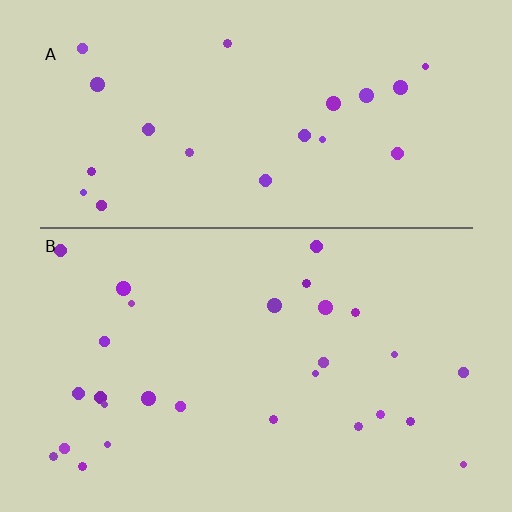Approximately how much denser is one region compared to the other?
Approximately 1.3× — region B over region A.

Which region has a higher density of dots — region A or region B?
B (the bottom).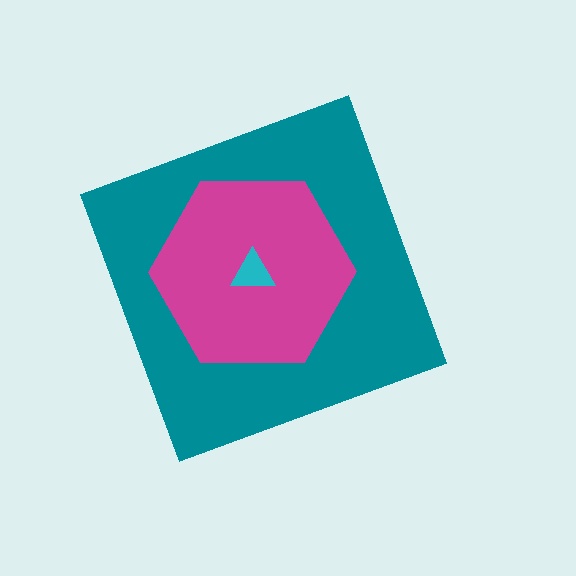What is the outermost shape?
The teal diamond.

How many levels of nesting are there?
3.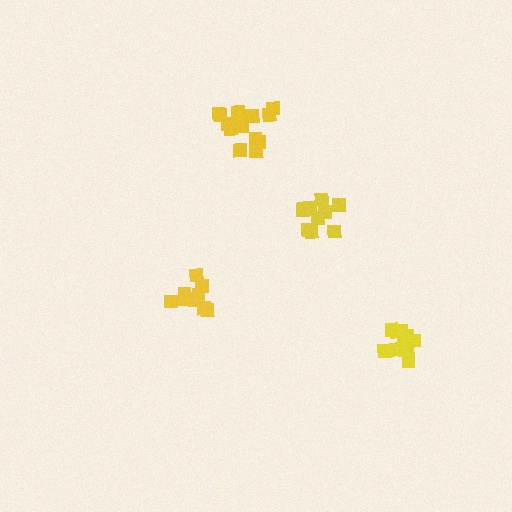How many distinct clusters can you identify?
There are 4 distinct clusters.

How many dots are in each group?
Group 1: 14 dots, Group 2: 10 dots, Group 3: 13 dots, Group 4: 9 dots (46 total).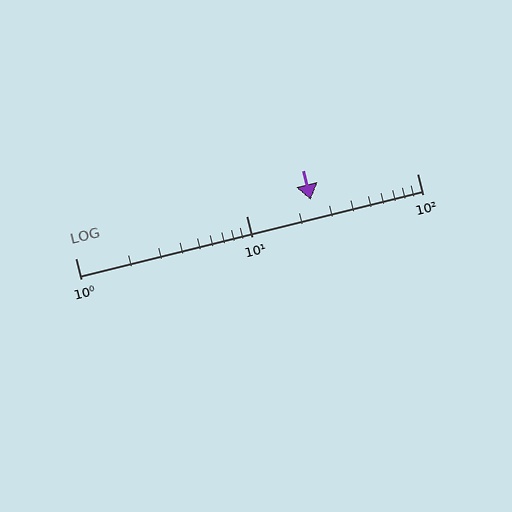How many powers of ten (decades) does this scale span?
The scale spans 2 decades, from 1 to 100.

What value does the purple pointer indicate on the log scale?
The pointer indicates approximately 24.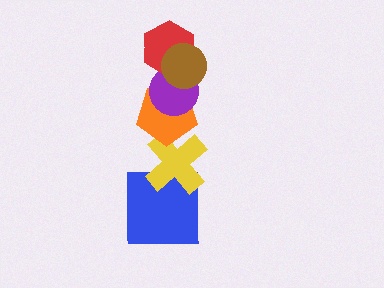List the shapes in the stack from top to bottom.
From top to bottom: the brown circle, the red hexagon, the purple circle, the orange pentagon, the yellow cross, the blue square.